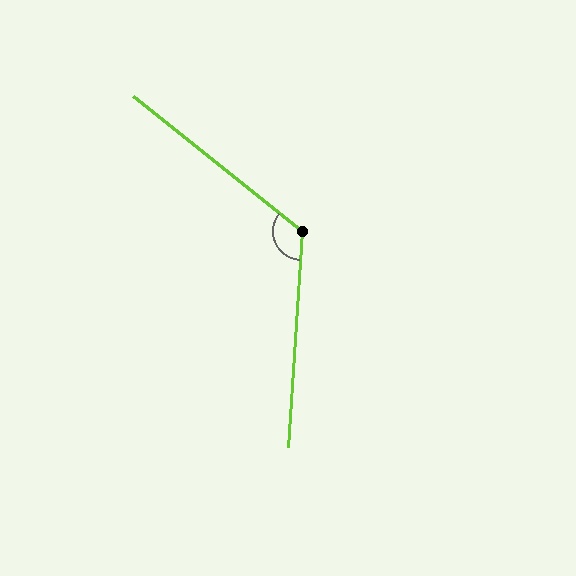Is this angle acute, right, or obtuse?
It is obtuse.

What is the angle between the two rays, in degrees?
Approximately 125 degrees.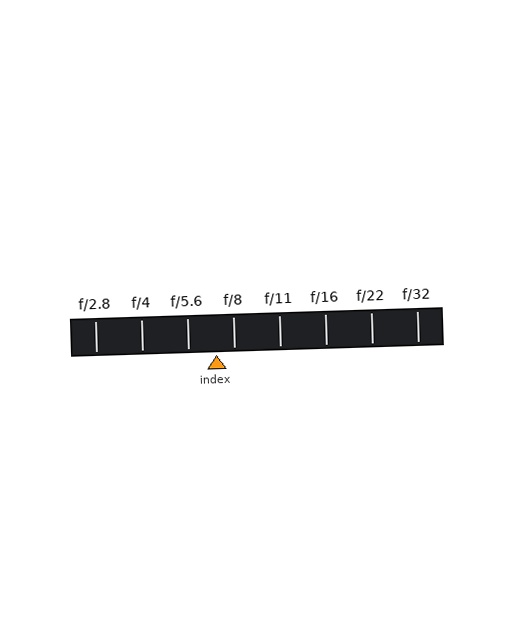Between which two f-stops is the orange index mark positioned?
The index mark is between f/5.6 and f/8.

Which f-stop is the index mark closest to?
The index mark is closest to f/8.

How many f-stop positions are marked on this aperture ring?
There are 8 f-stop positions marked.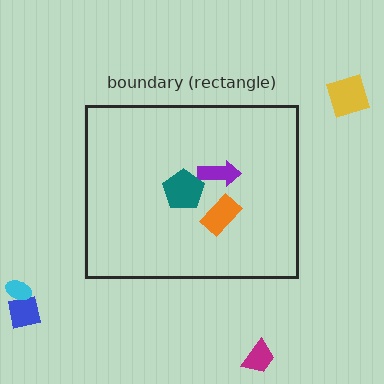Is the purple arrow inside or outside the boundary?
Inside.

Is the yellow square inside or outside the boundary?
Outside.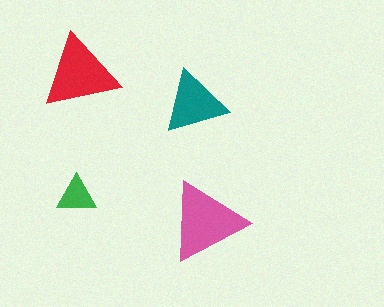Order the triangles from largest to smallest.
the pink one, the red one, the teal one, the green one.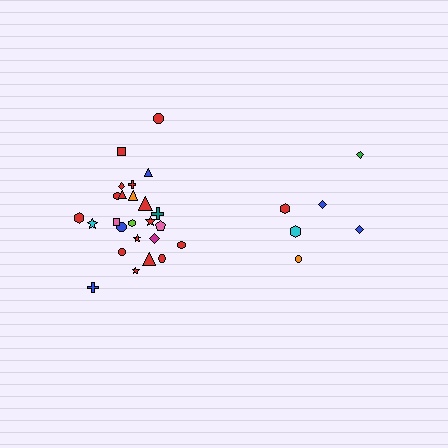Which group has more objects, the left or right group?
The left group.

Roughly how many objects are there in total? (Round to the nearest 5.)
Roughly 30 objects in total.